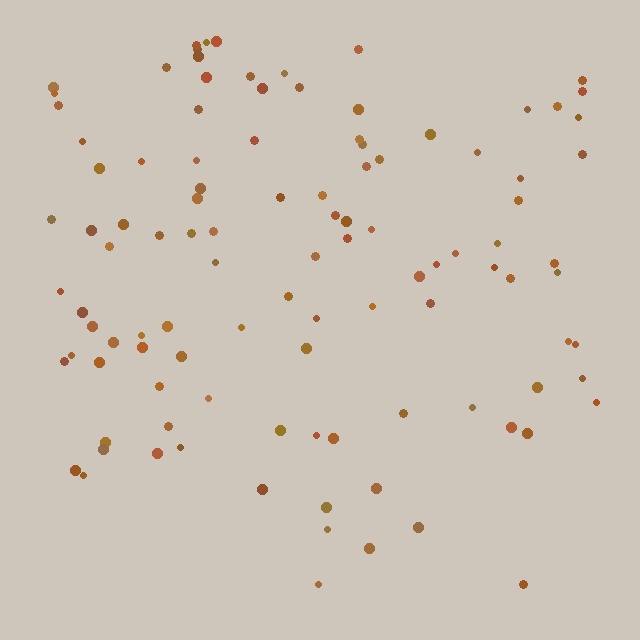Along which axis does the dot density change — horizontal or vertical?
Vertical.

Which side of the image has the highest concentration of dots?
The top.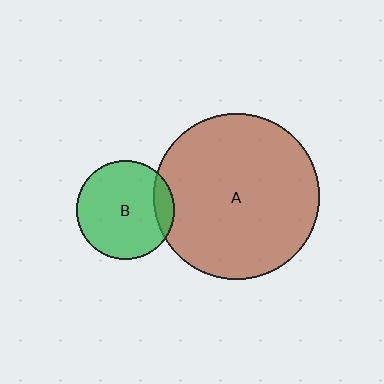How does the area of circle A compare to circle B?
Approximately 2.9 times.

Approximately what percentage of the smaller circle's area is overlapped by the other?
Approximately 10%.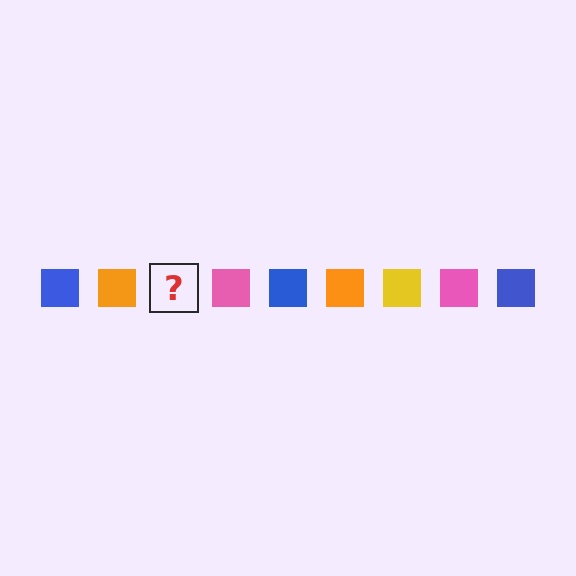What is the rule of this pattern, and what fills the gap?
The rule is that the pattern cycles through blue, orange, yellow, pink squares. The gap should be filled with a yellow square.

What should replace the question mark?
The question mark should be replaced with a yellow square.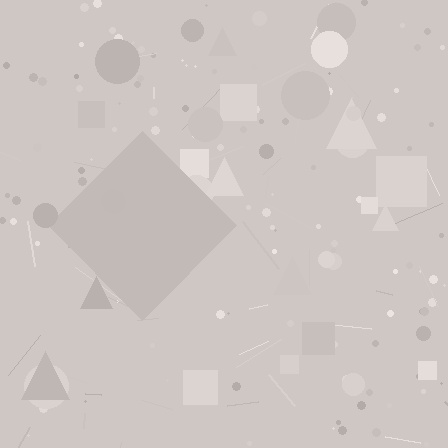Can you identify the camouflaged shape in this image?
The camouflaged shape is a diamond.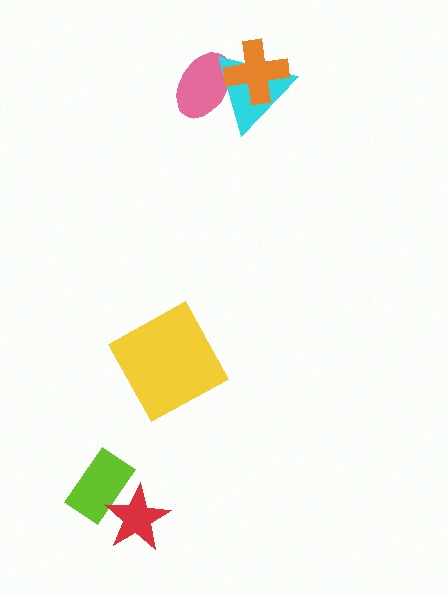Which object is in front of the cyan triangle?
The orange cross is in front of the cyan triangle.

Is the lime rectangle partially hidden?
Yes, it is partially covered by another shape.